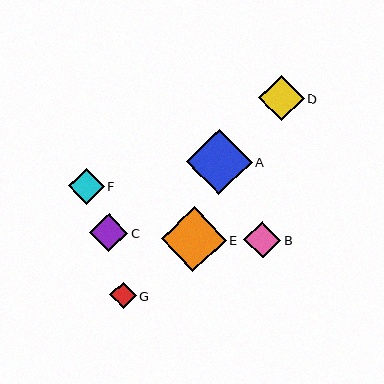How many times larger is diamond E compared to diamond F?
Diamond E is approximately 1.8 times the size of diamond F.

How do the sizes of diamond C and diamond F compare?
Diamond C and diamond F are approximately the same size.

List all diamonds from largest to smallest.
From largest to smallest: A, E, D, C, B, F, G.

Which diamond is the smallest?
Diamond G is the smallest with a size of approximately 27 pixels.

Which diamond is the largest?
Diamond A is the largest with a size of approximately 66 pixels.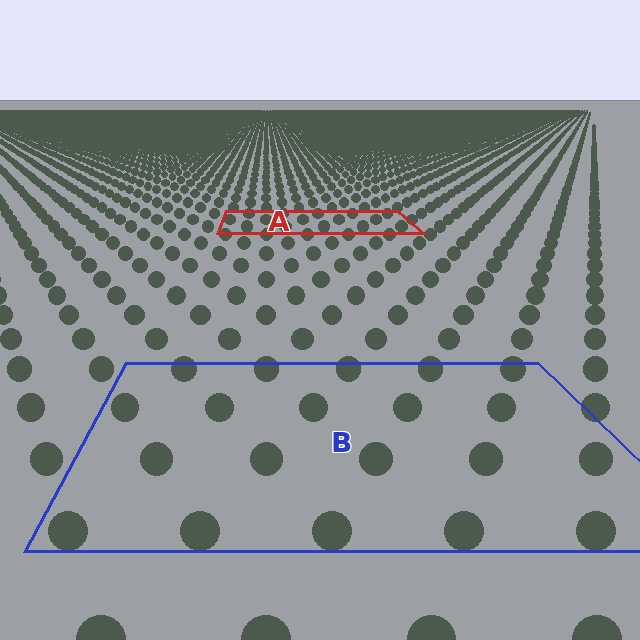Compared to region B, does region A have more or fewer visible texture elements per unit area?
Region A has more texture elements per unit area — they are packed more densely because it is farther away.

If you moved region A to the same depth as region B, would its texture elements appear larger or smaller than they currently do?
They would appear larger. At a closer depth, the same texture elements are projected at a bigger on-screen size.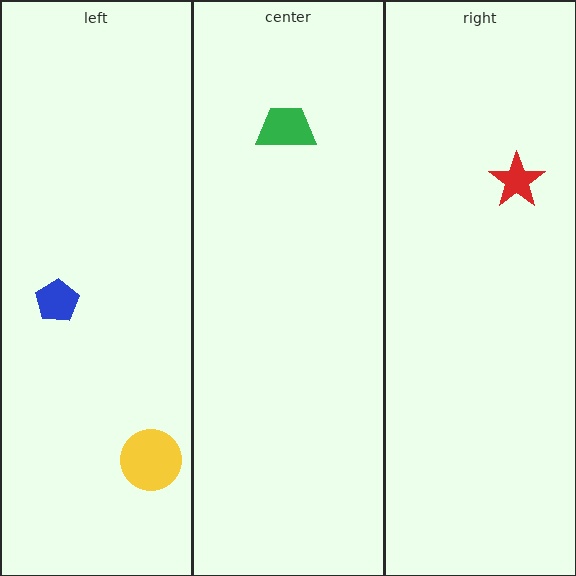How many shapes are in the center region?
1.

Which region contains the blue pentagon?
The left region.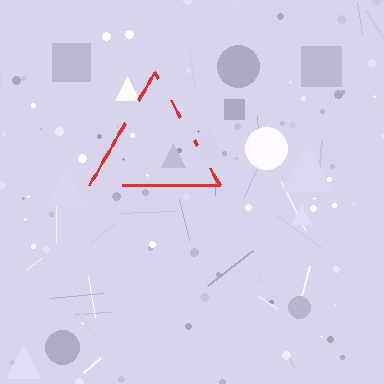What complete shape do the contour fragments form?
The contour fragments form a triangle.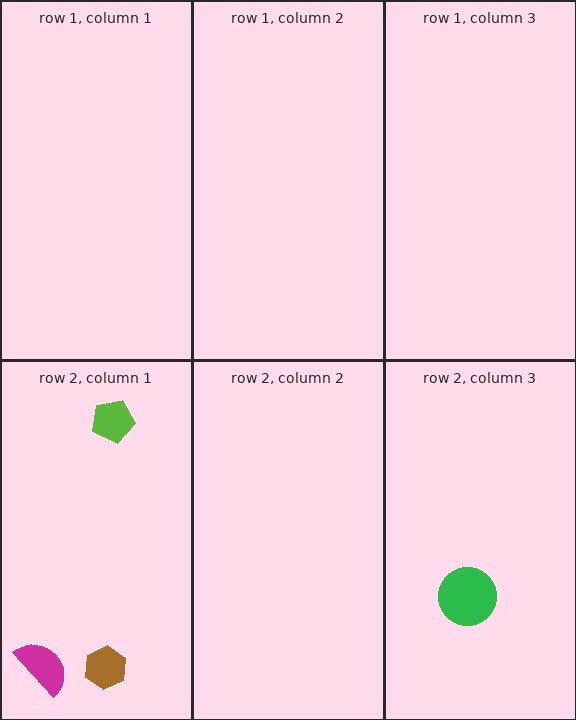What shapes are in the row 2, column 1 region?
The brown hexagon, the lime pentagon, the magenta semicircle.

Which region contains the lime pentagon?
The row 2, column 1 region.